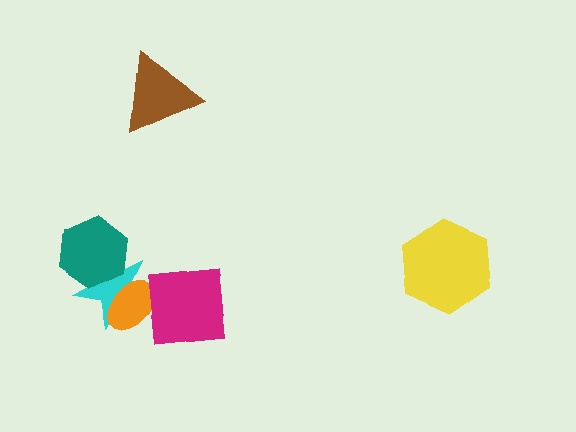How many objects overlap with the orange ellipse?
2 objects overlap with the orange ellipse.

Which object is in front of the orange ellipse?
The magenta square is in front of the orange ellipse.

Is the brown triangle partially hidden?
No, no other shape covers it.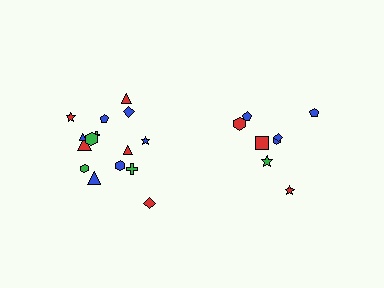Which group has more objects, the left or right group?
The left group.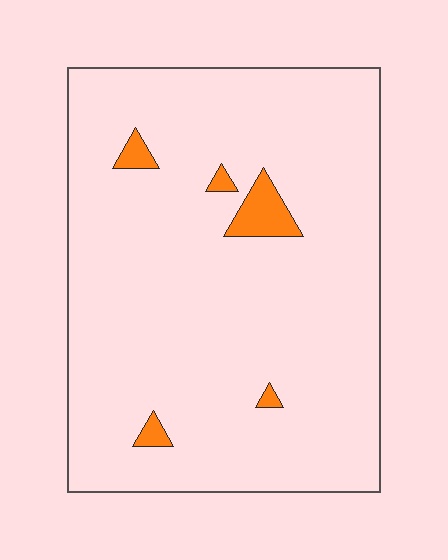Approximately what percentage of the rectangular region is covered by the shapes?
Approximately 5%.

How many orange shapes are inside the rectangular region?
5.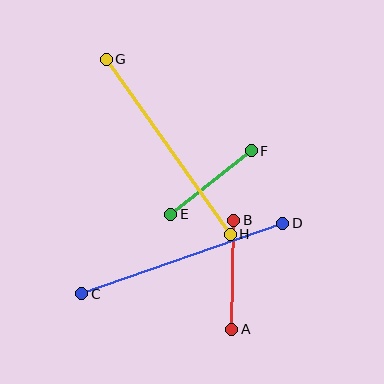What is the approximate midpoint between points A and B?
The midpoint is at approximately (233, 275) pixels.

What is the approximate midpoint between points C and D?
The midpoint is at approximately (182, 259) pixels.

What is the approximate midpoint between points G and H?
The midpoint is at approximately (168, 147) pixels.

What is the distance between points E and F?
The distance is approximately 103 pixels.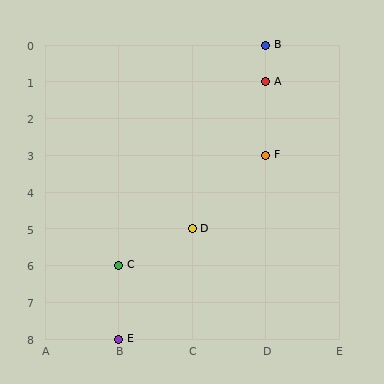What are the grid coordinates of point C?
Point C is at grid coordinates (B, 6).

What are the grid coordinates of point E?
Point E is at grid coordinates (B, 8).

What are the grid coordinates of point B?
Point B is at grid coordinates (D, 0).